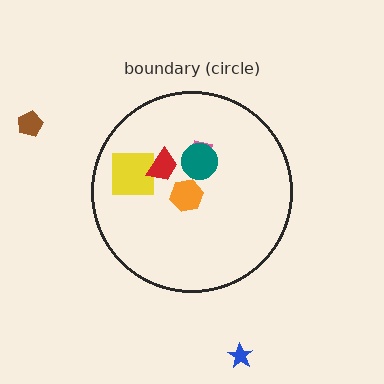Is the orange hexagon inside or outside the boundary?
Inside.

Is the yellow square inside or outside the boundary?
Inside.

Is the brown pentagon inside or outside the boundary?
Outside.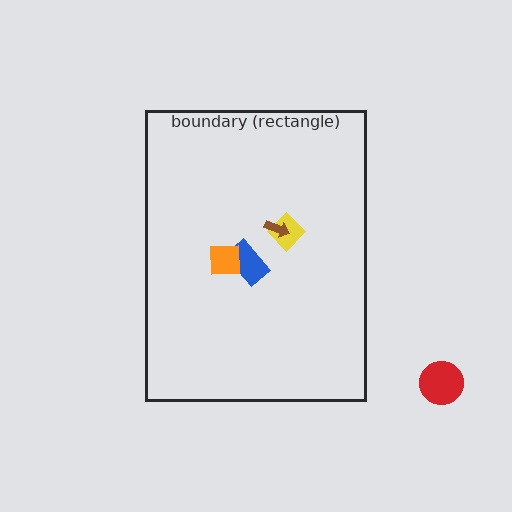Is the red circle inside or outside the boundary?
Outside.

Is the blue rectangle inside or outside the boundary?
Inside.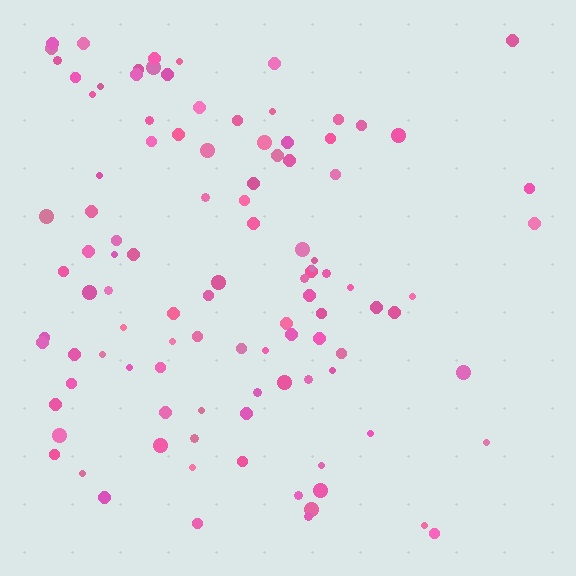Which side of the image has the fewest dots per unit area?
The right.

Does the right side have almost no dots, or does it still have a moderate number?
Still a moderate number, just noticeably fewer than the left.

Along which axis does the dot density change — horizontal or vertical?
Horizontal.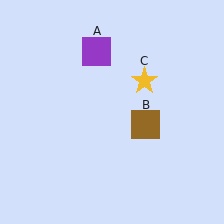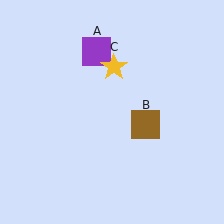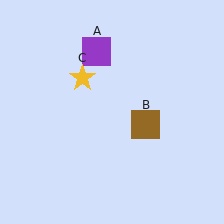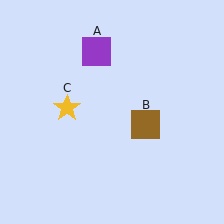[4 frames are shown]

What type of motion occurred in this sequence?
The yellow star (object C) rotated counterclockwise around the center of the scene.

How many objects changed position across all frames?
1 object changed position: yellow star (object C).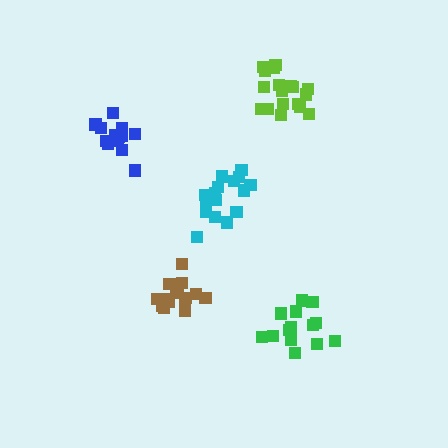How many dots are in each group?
Group 1: 18 dots, Group 2: 14 dots, Group 3: 13 dots, Group 4: 17 dots, Group 5: 15 dots (77 total).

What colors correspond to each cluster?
The clusters are colored: lime, brown, blue, cyan, green.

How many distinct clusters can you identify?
There are 5 distinct clusters.